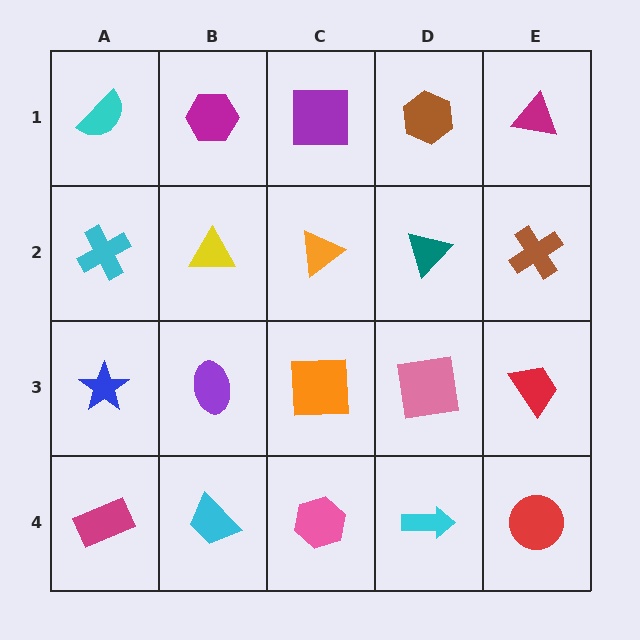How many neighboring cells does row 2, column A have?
3.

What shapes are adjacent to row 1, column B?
A yellow triangle (row 2, column B), a cyan semicircle (row 1, column A), a purple square (row 1, column C).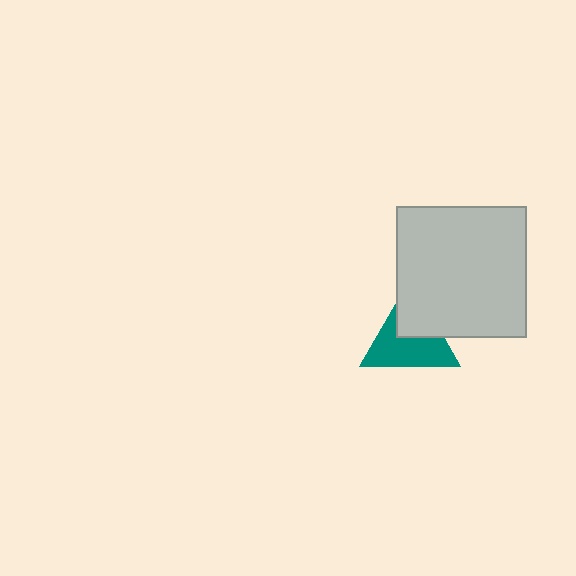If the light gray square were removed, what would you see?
You would see the complete teal triangle.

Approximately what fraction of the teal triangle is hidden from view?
Roughly 37% of the teal triangle is hidden behind the light gray square.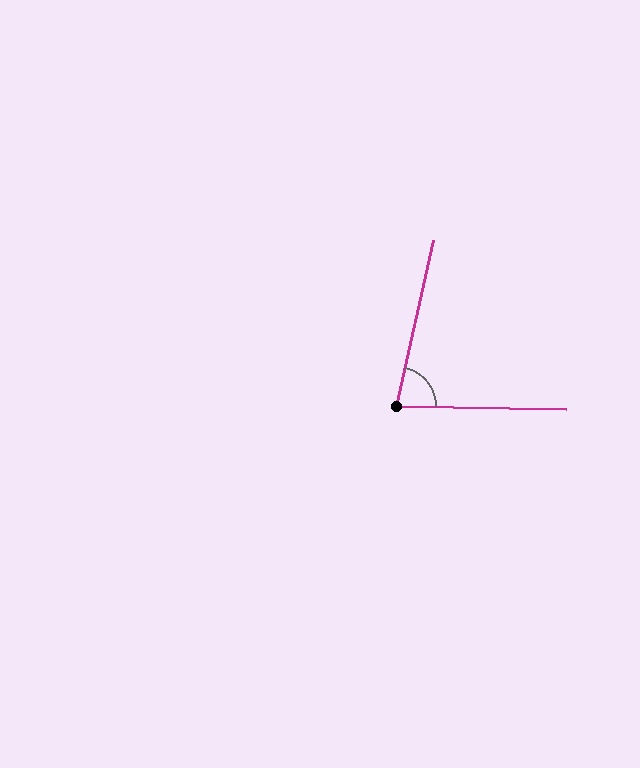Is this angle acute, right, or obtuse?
It is acute.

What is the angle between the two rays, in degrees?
Approximately 78 degrees.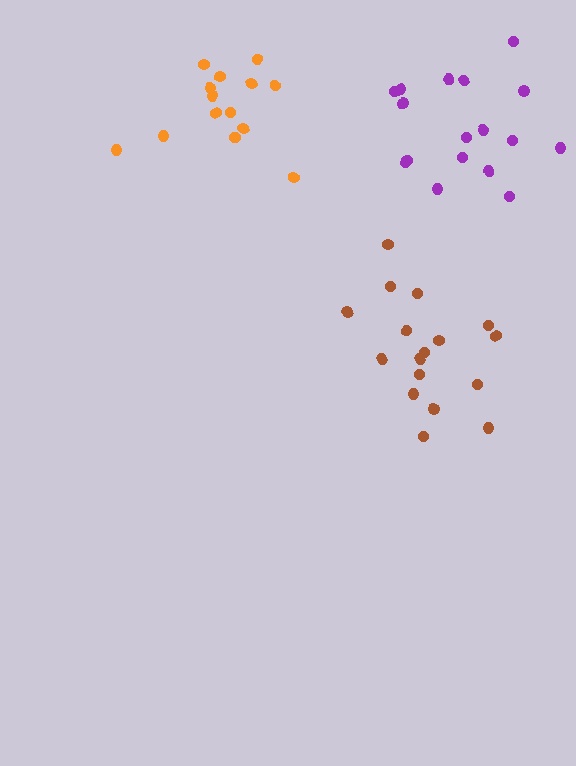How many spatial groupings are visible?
There are 3 spatial groupings.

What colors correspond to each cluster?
The clusters are colored: purple, brown, orange.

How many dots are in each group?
Group 1: 17 dots, Group 2: 17 dots, Group 3: 15 dots (49 total).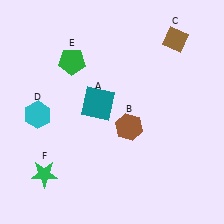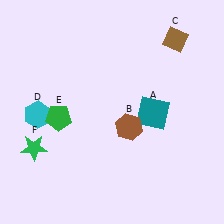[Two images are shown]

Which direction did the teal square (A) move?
The teal square (A) moved right.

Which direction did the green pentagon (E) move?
The green pentagon (E) moved down.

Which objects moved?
The objects that moved are: the teal square (A), the green pentagon (E), the green star (F).